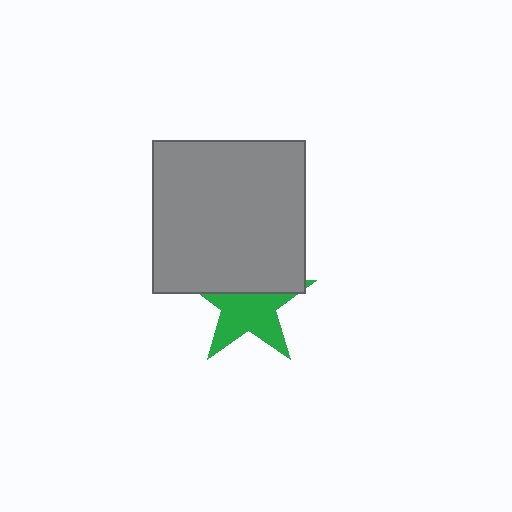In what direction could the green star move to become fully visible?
The green star could move down. That would shift it out from behind the gray square entirely.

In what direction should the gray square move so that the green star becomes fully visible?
The gray square should move up. That is the shortest direction to clear the overlap and leave the green star fully visible.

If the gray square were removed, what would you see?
You would see the complete green star.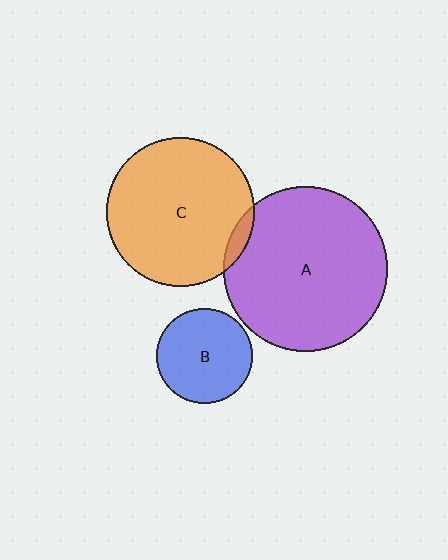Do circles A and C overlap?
Yes.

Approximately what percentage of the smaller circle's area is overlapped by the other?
Approximately 5%.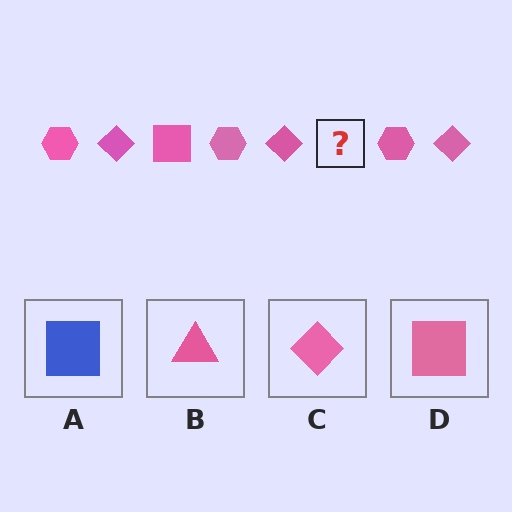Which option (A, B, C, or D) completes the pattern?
D.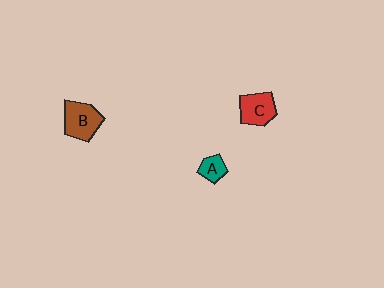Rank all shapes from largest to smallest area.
From largest to smallest: B (brown), C (red), A (teal).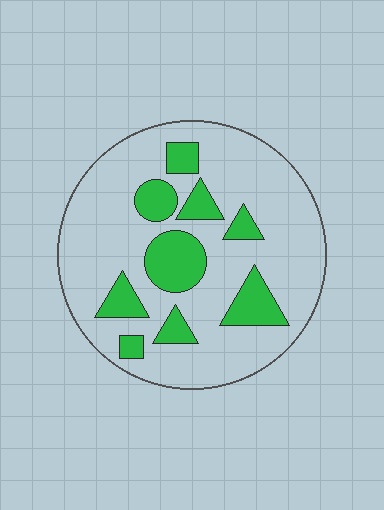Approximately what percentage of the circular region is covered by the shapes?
Approximately 20%.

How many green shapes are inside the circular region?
9.